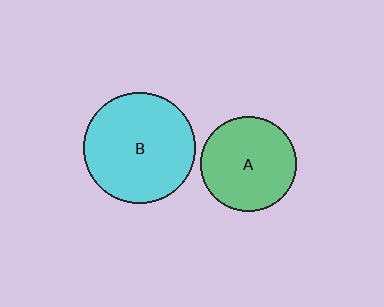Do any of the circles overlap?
No, none of the circles overlap.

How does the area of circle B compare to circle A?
Approximately 1.4 times.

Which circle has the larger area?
Circle B (cyan).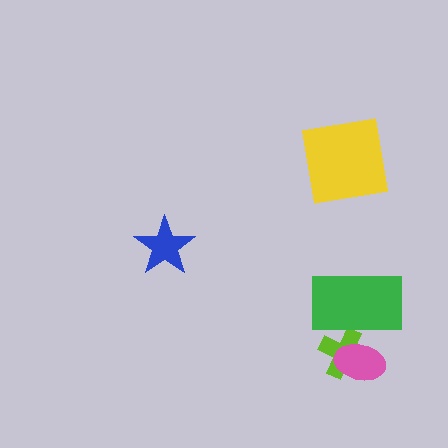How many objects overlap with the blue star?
0 objects overlap with the blue star.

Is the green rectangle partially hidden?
No, no other shape covers it.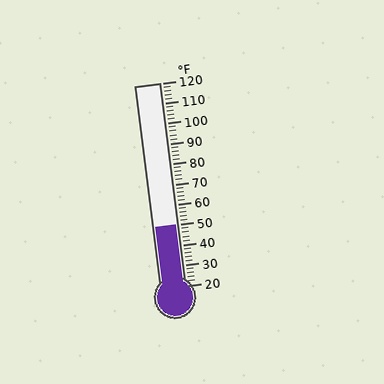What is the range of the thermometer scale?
The thermometer scale ranges from 20°F to 120°F.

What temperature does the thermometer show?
The thermometer shows approximately 50°F.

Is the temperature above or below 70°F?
The temperature is below 70°F.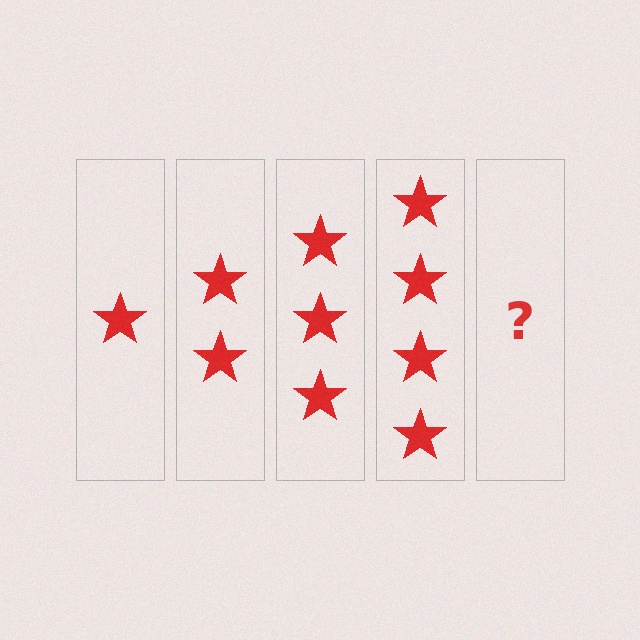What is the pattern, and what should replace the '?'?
The pattern is that each step adds one more star. The '?' should be 5 stars.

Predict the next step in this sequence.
The next step is 5 stars.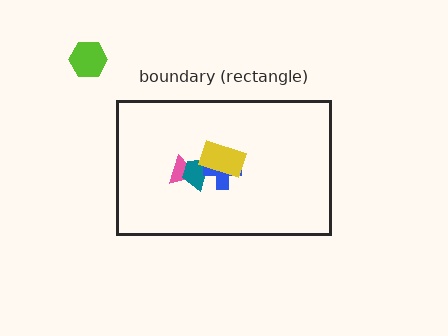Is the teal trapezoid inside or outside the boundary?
Inside.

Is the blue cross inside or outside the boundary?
Inside.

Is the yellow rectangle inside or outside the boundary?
Inside.